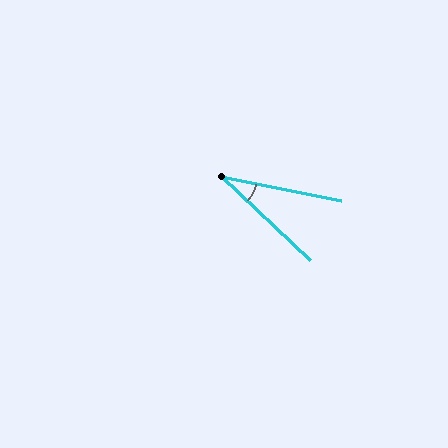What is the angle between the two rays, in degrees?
Approximately 32 degrees.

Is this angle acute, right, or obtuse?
It is acute.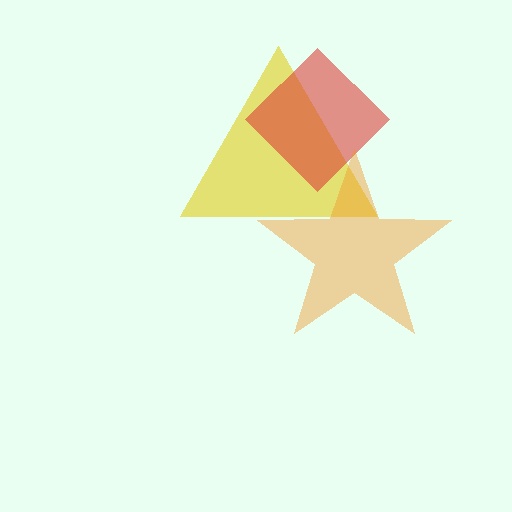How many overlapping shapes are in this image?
There are 3 overlapping shapes in the image.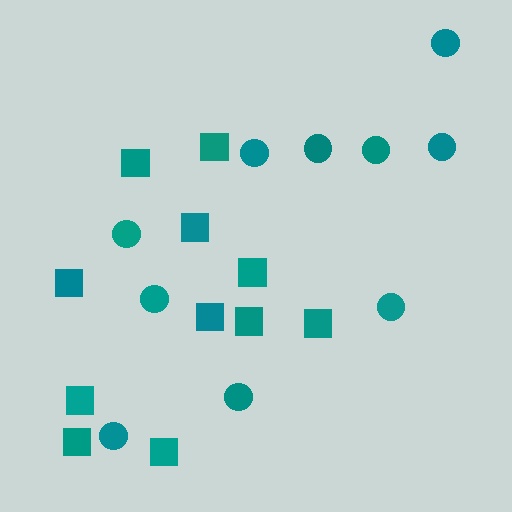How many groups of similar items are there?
There are 2 groups: one group of squares (11) and one group of circles (10).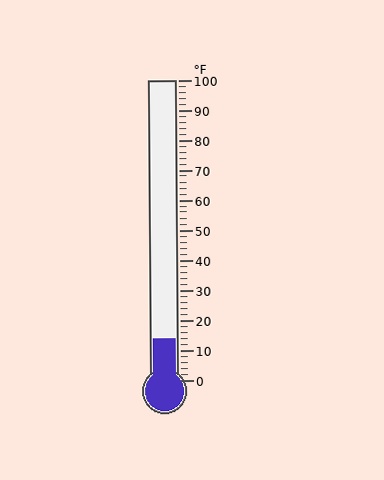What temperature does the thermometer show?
The thermometer shows approximately 14°F.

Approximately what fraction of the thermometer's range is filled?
The thermometer is filled to approximately 15% of its range.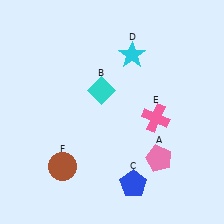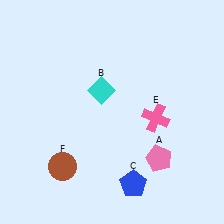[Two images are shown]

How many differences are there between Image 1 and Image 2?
There is 1 difference between the two images.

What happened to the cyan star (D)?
The cyan star (D) was removed in Image 2. It was in the top-right area of Image 1.